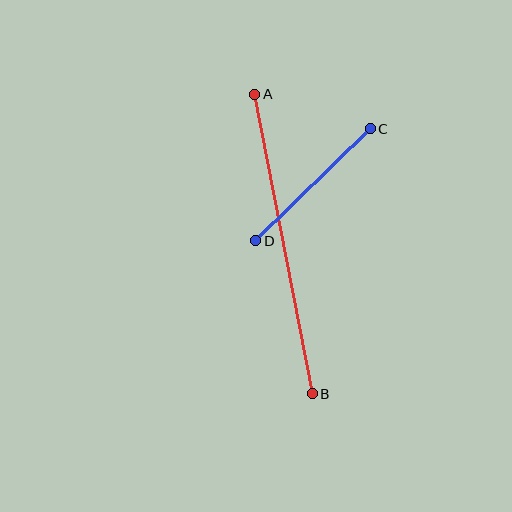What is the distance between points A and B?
The distance is approximately 305 pixels.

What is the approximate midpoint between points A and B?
The midpoint is at approximately (284, 244) pixels.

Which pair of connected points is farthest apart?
Points A and B are farthest apart.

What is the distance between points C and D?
The distance is approximately 160 pixels.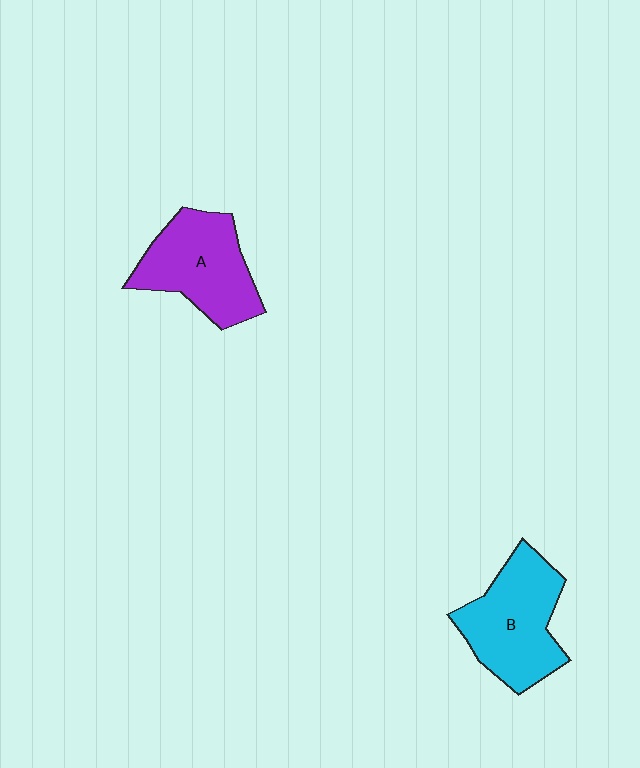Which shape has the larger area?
Shape B (cyan).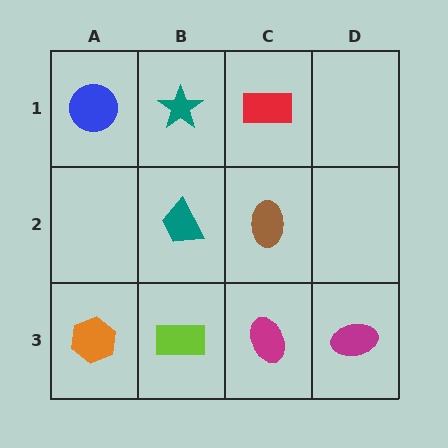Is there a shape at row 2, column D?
No, that cell is empty.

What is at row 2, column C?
A brown ellipse.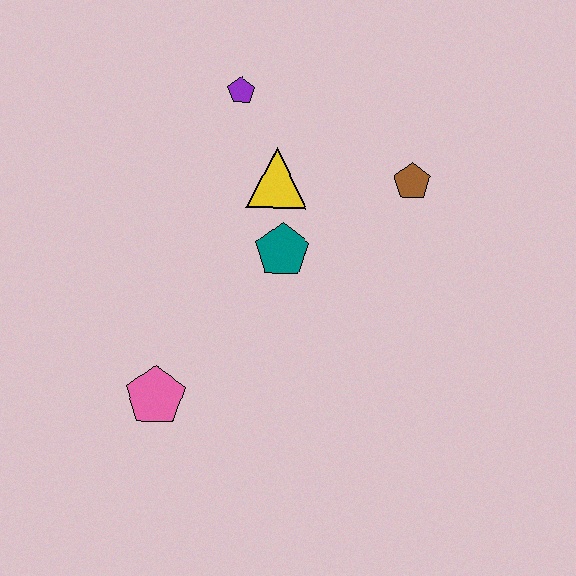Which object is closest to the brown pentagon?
The yellow triangle is closest to the brown pentagon.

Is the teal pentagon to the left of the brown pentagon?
Yes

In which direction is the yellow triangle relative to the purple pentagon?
The yellow triangle is below the purple pentagon.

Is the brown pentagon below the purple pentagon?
Yes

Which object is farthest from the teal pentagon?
The pink pentagon is farthest from the teal pentagon.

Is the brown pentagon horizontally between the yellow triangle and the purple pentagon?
No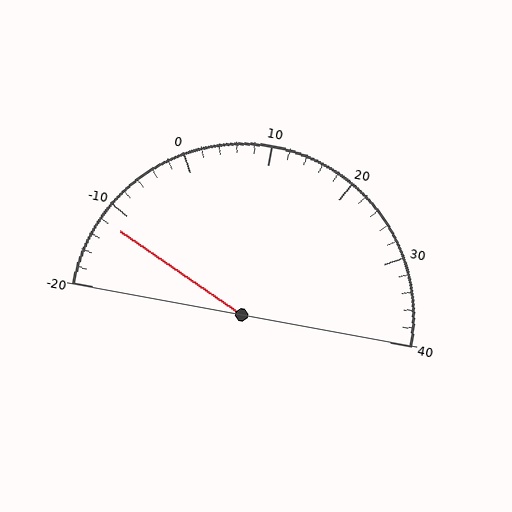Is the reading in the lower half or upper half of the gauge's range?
The reading is in the lower half of the range (-20 to 40).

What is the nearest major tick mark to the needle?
The nearest major tick mark is -10.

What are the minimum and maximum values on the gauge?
The gauge ranges from -20 to 40.